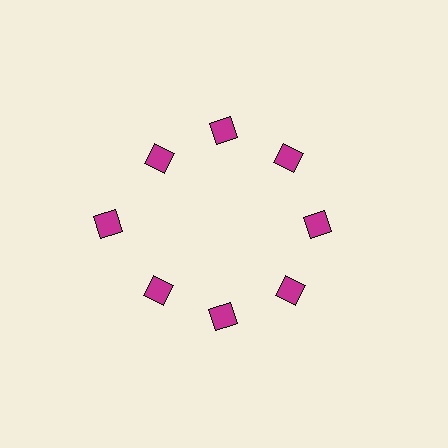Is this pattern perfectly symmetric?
No. The 8 magenta squares are arranged in a ring, but one element near the 9 o'clock position is pushed outward from the center, breaking the 8-fold rotational symmetry.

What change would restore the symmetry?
The symmetry would be restored by moving it inward, back onto the ring so that all 8 squares sit at equal angles and equal distance from the center.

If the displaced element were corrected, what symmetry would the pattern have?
It would have 8-fold rotational symmetry — the pattern would map onto itself every 45 degrees.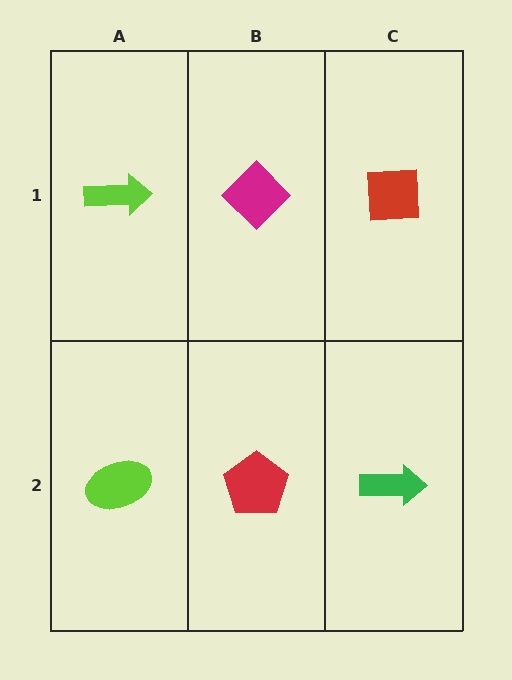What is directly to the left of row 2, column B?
A lime ellipse.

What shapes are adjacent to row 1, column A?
A lime ellipse (row 2, column A), a magenta diamond (row 1, column B).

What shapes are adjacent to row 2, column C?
A red square (row 1, column C), a red pentagon (row 2, column B).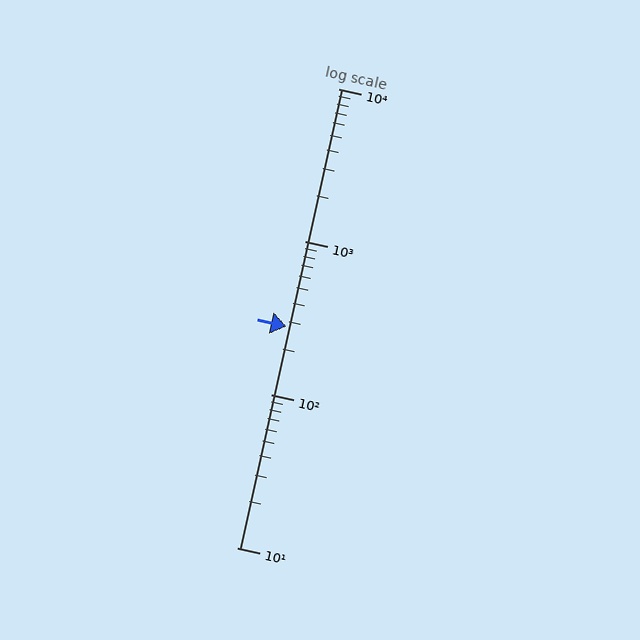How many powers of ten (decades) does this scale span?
The scale spans 3 decades, from 10 to 10000.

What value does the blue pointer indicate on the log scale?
The pointer indicates approximately 280.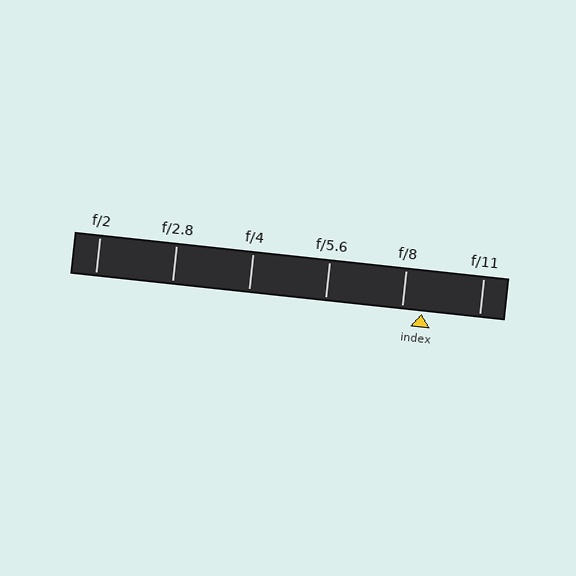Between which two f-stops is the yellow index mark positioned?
The index mark is between f/8 and f/11.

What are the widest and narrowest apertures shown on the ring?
The widest aperture shown is f/2 and the narrowest is f/11.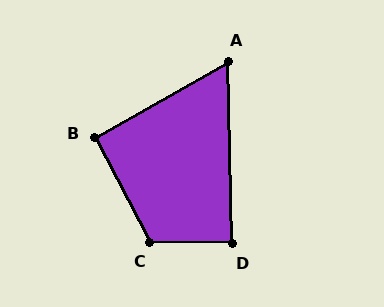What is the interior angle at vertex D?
Approximately 88 degrees (approximately right).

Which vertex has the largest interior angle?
C, at approximately 118 degrees.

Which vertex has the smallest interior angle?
A, at approximately 62 degrees.